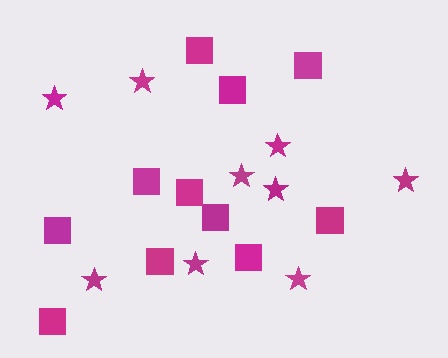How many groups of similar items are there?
There are 2 groups: one group of squares (11) and one group of stars (9).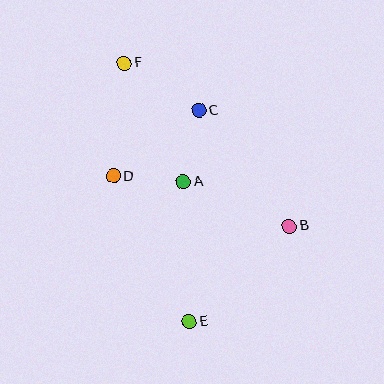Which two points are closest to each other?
Points A and D are closest to each other.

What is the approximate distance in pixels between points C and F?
The distance between C and F is approximately 88 pixels.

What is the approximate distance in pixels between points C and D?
The distance between C and D is approximately 108 pixels.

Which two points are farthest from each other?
Points E and F are farthest from each other.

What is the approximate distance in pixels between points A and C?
The distance between A and C is approximately 73 pixels.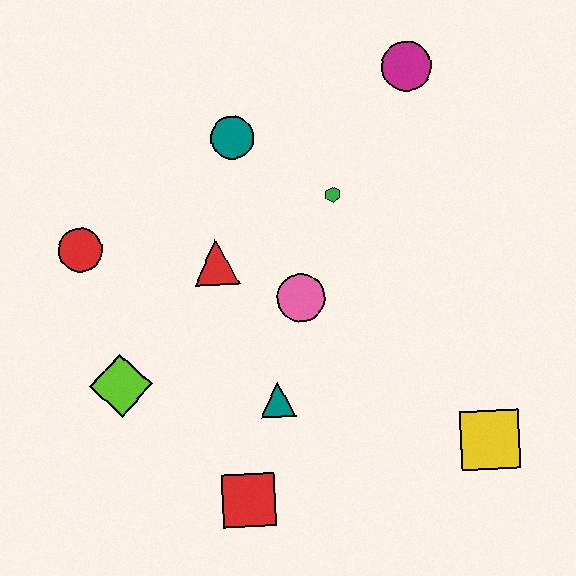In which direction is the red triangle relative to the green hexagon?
The red triangle is to the left of the green hexagon.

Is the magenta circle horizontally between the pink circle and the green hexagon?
No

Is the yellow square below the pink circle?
Yes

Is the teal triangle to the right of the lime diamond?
Yes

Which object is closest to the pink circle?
The red triangle is closest to the pink circle.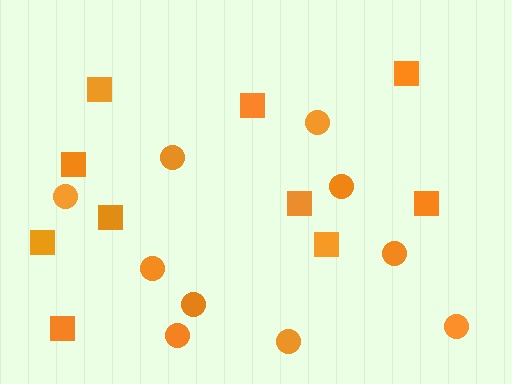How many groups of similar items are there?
There are 2 groups: one group of circles (10) and one group of squares (10).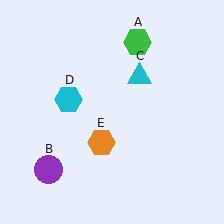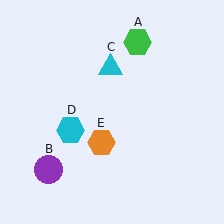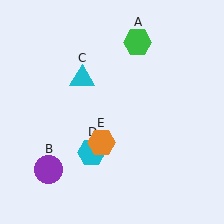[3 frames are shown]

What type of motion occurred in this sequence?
The cyan triangle (object C), cyan hexagon (object D) rotated counterclockwise around the center of the scene.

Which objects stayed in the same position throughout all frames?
Green hexagon (object A) and purple circle (object B) and orange hexagon (object E) remained stationary.